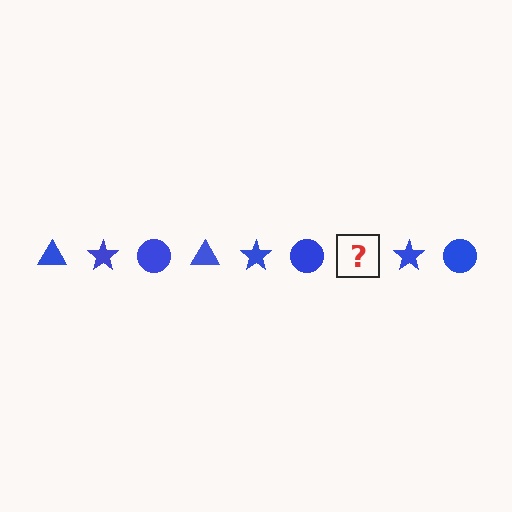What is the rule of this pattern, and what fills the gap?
The rule is that the pattern cycles through triangle, star, circle shapes in blue. The gap should be filled with a blue triangle.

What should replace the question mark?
The question mark should be replaced with a blue triangle.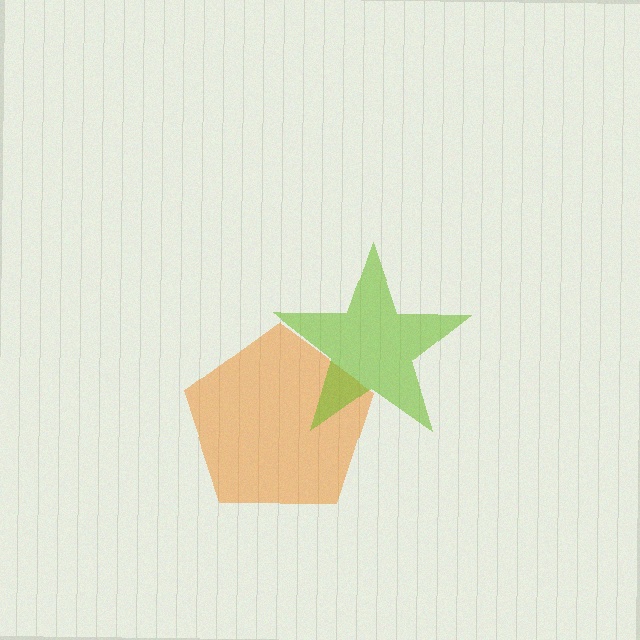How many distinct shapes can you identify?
There are 2 distinct shapes: an orange pentagon, a lime star.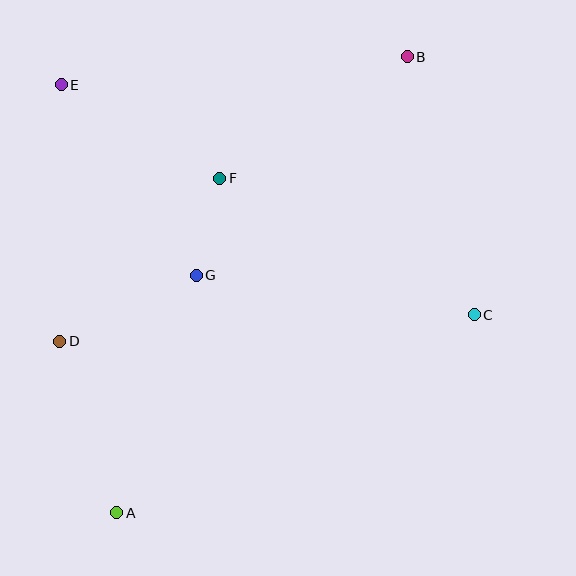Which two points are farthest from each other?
Points A and B are farthest from each other.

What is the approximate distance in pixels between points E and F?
The distance between E and F is approximately 184 pixels.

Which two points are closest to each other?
Points F and G are closest to each other.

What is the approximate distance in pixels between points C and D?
The distance between C and D is approximately 415 pixels.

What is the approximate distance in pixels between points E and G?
The distance between E and G is approximately 234 pixels.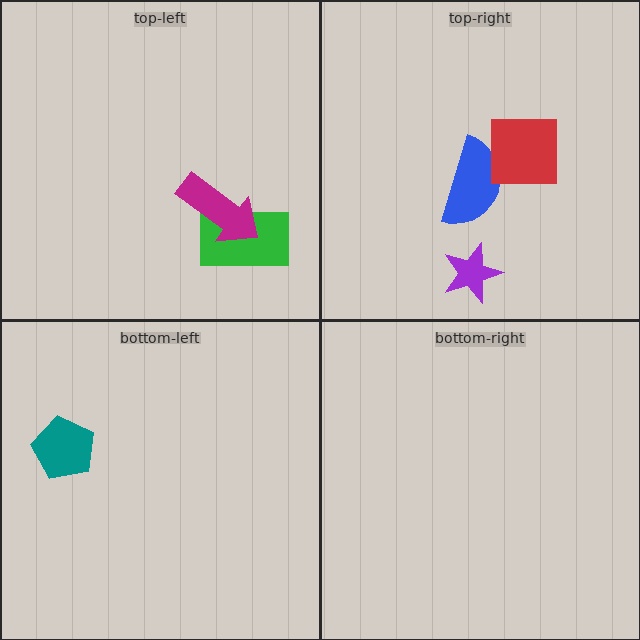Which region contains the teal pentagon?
The bottom-left region.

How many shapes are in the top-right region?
3.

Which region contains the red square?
The top-right region.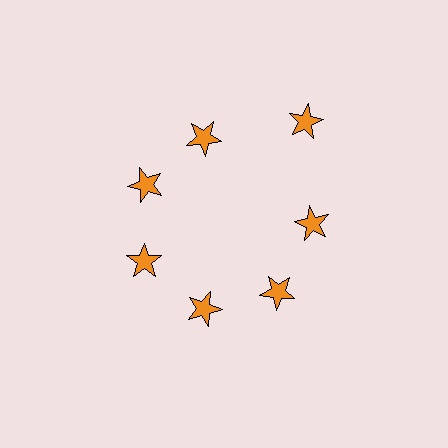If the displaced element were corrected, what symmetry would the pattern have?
It would have 7-fold rotational symmetry — the pattern would map onto itself every 51 degrees.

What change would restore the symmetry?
The symmetry would be restored by moving it inward, back onto the ring so that all 7 stars sit at equal angles and equal distance from the center.